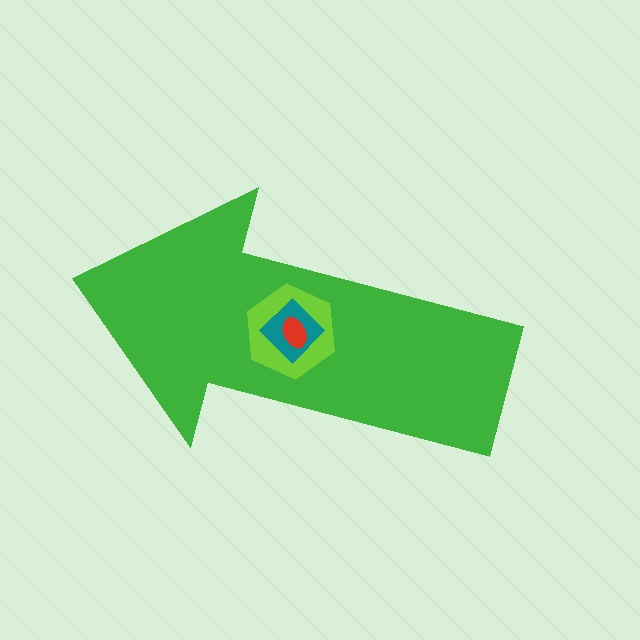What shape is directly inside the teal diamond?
The red ellipse.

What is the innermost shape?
The red ellipse.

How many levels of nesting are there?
4.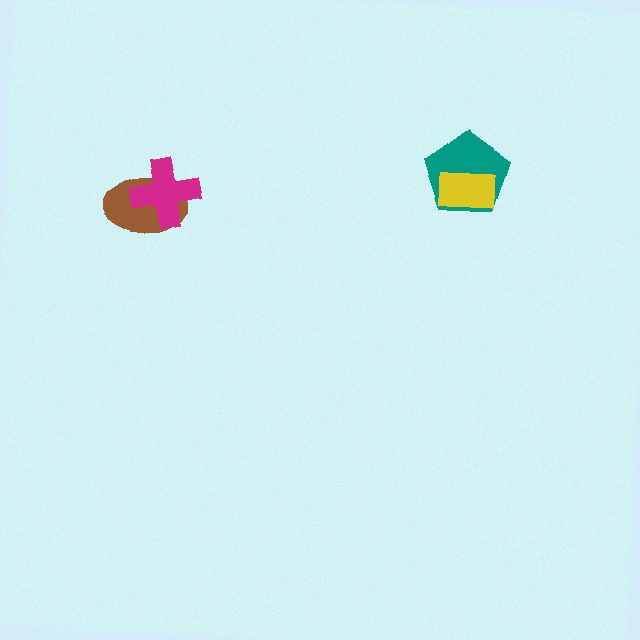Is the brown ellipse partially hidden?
Yes, it is partially covered by another shape.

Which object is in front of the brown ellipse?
The magenta cross is in front of the brown ellipse.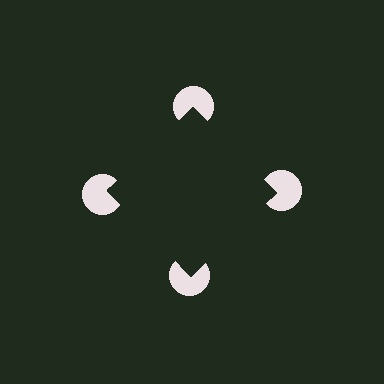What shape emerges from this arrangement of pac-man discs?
An illusory square — its edges are inferred from the aligned wedge cuts in the pac-man discs, not physically drawn.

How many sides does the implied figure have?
4 sides.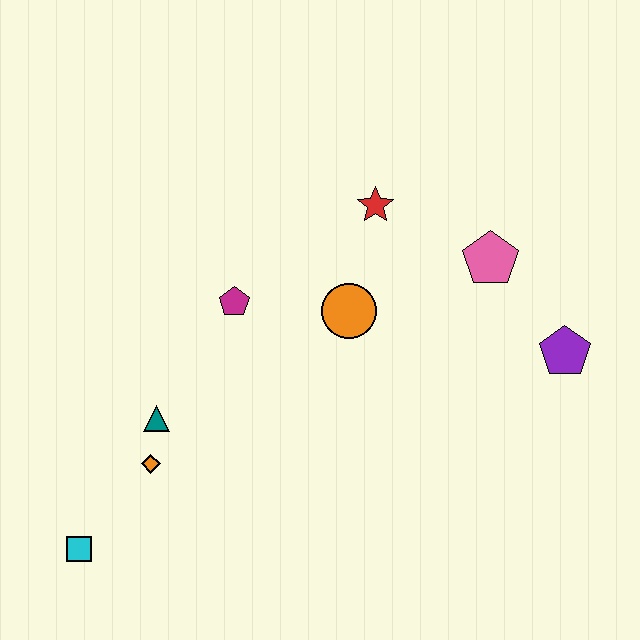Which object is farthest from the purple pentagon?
The cyan square is farthest from the purple pentagon.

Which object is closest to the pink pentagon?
The purple pentagon is closest to the pink pentagon.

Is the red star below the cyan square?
No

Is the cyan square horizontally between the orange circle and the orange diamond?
No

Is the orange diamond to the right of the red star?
No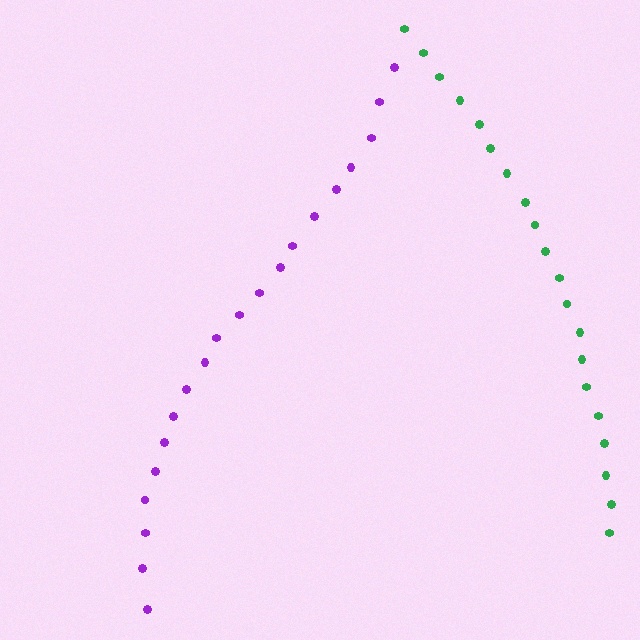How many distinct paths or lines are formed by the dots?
There are 2 distinct paths.